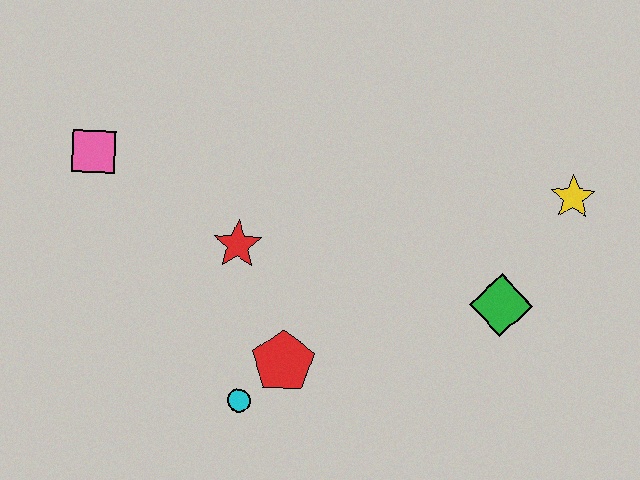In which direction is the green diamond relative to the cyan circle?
The green diamond is to the right of the cyan circle.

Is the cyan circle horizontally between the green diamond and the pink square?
Yes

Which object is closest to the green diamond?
The yellow star is closest to the green diamond.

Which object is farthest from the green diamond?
The pink square is farthest from the green diamond.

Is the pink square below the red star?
No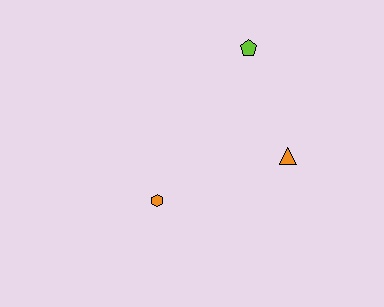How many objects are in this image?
There are 3 objects.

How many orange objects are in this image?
There are 2 orange objects.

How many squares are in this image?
There are no squares.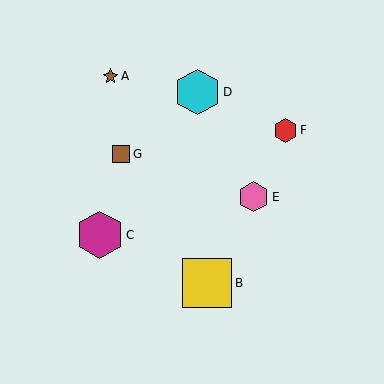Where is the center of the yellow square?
The center of the yellow square is at (207, 283).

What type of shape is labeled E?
Shape E is a pink hexagon.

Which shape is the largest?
The yellow square (labeled B) is the largest.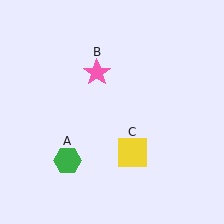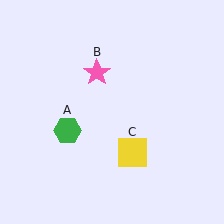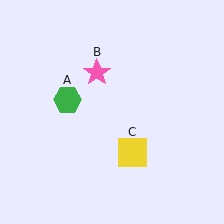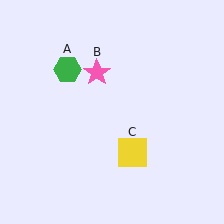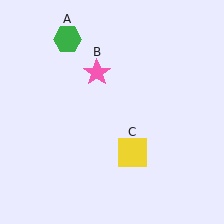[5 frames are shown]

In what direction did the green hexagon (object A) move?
The green hexagon (object A) moved up.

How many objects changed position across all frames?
1 object changed position: green hexagon (object A).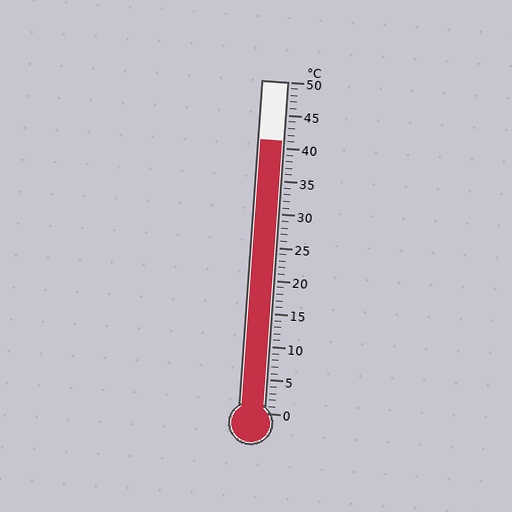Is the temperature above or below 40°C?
The temperature is above 40°C.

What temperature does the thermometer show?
The thermometer shows approximately 41°C.